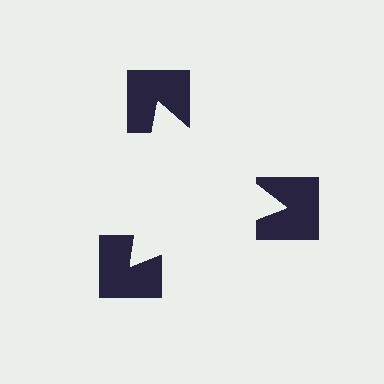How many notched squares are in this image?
There are 3 — one at each vertex of the illusory triangle.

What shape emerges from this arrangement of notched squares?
An illusory triangle — its edges are inferred from the aligned wedge cuts in the notched squares, not physically drawn.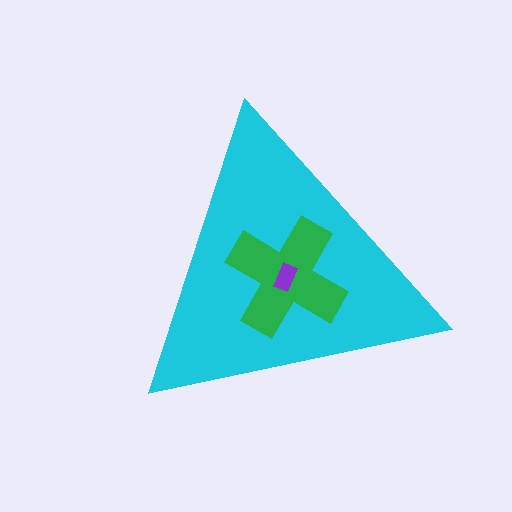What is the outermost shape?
The cyan triangle.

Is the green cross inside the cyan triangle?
Yes.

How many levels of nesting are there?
3.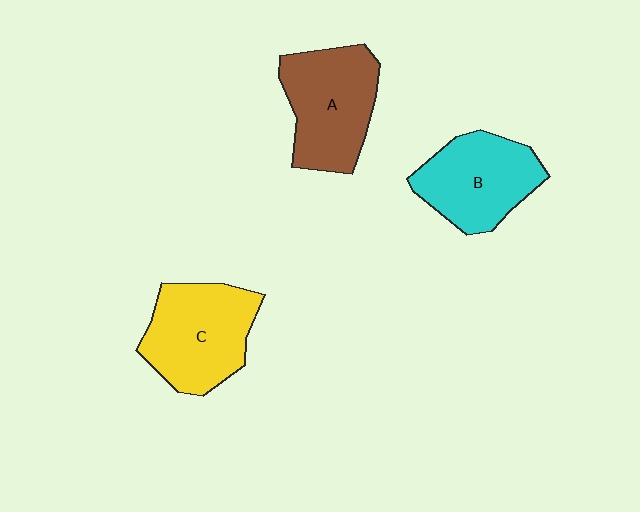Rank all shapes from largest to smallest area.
From largest to smallest: C (yellow), A (brown), B (cyan).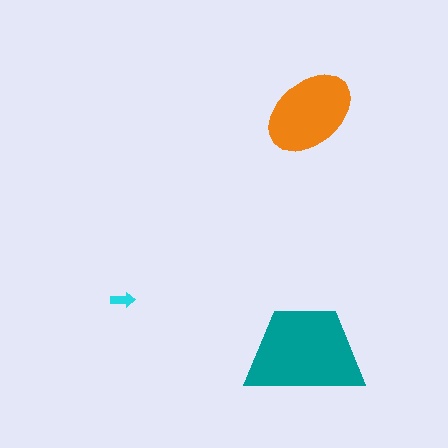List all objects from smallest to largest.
The cyan arrow, the orange ellipse, the teal trapezoid.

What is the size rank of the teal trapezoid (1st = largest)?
1st.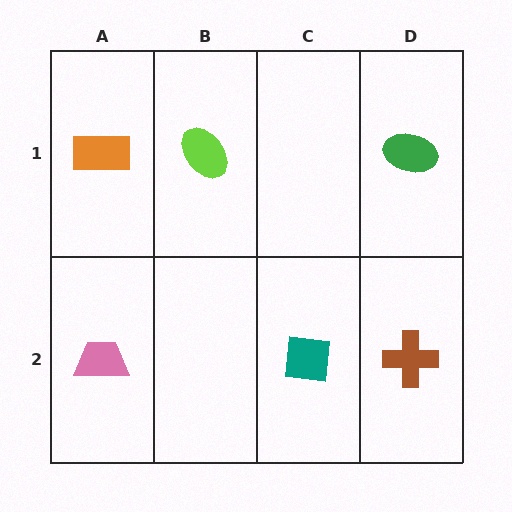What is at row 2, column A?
A pink trapezoid.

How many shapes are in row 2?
3 shapes.